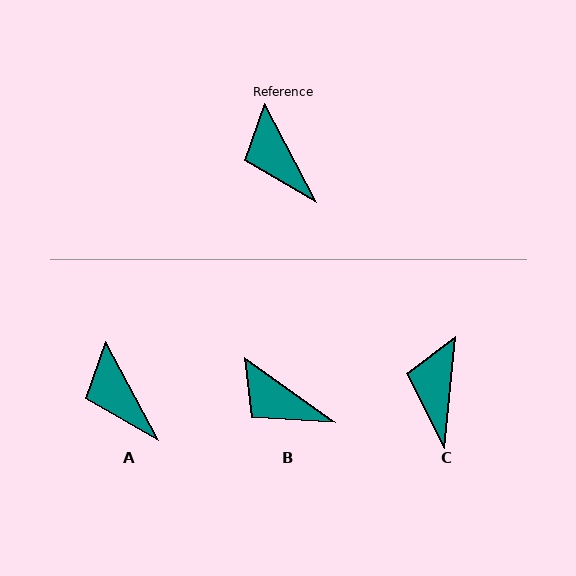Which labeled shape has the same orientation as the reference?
A.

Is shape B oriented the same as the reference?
No, it is off by about 26 degrees.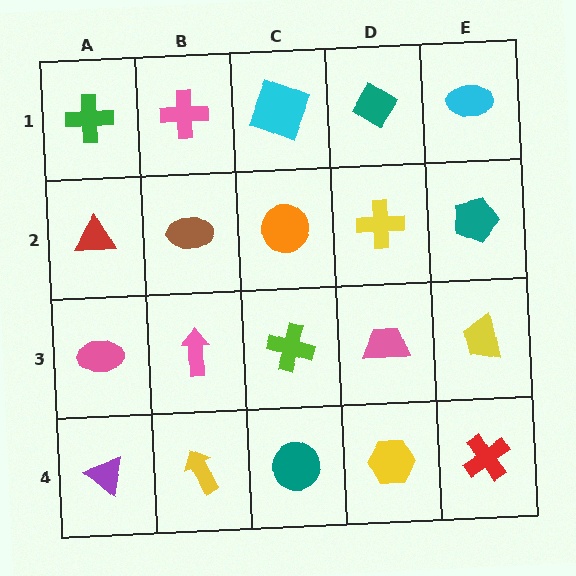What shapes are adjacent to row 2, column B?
A pink cross (row 1, column B), a pink arrow (row 3, column B), a red triangle (row 2, column A), an orange circle (row 2, column C).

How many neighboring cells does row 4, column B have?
3.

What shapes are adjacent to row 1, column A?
A red triangle (row 2, column A), a pink cross (row 1, column B).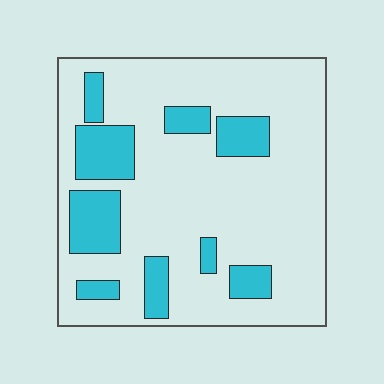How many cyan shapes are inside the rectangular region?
9.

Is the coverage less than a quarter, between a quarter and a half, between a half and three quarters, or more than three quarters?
Less than a quarter.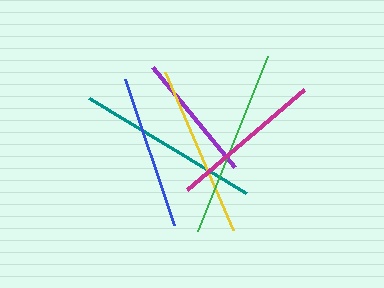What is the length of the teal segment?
The teal segment is approximately 184 pixels long.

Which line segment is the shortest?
The purple line is the shortest at approximately 130 pixels.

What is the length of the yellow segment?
The yellow segment is approximately 172 pixels long.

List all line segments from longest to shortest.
From longest to shortest: green, teal, yellow, blue, magenta, purple.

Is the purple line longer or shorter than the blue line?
The blue line is longer than the purple line.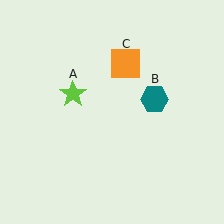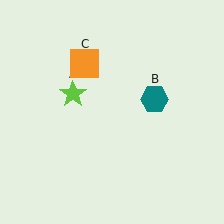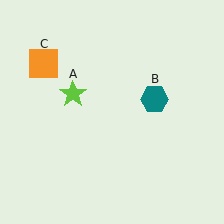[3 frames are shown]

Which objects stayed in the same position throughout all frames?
Lime star (object A) and teal hexagon (object B) remained stationary.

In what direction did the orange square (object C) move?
The orange square (object C) moved left.